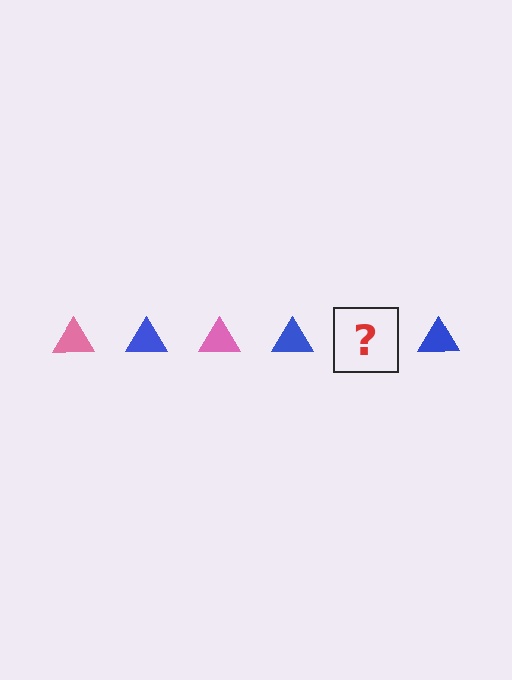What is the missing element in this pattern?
The missing element is a pink triangle.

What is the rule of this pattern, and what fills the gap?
The rule is that the pattern cycles through pink, blue triangles. The gap should be filled with a pink triangle.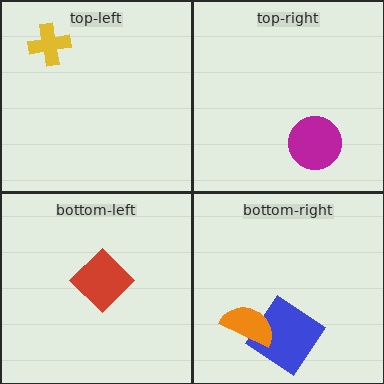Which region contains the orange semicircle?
The bottom-right region.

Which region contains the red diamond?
The bottom-left region.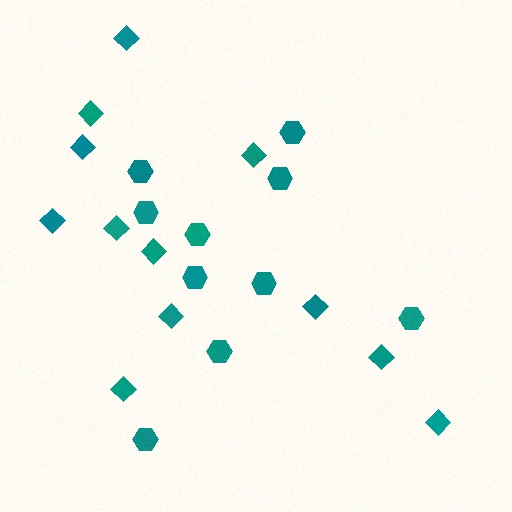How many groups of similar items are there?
There are 2 groups: one group of diamonds (12) and one group of hexagons (10).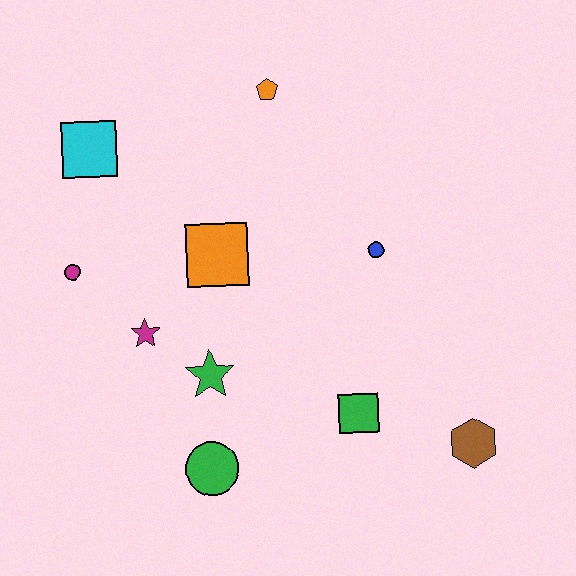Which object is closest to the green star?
The magenta star is closest to the green star.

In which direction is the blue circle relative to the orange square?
The blue circle is to the right of the orange square.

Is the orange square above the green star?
Yes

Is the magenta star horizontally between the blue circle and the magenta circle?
Yes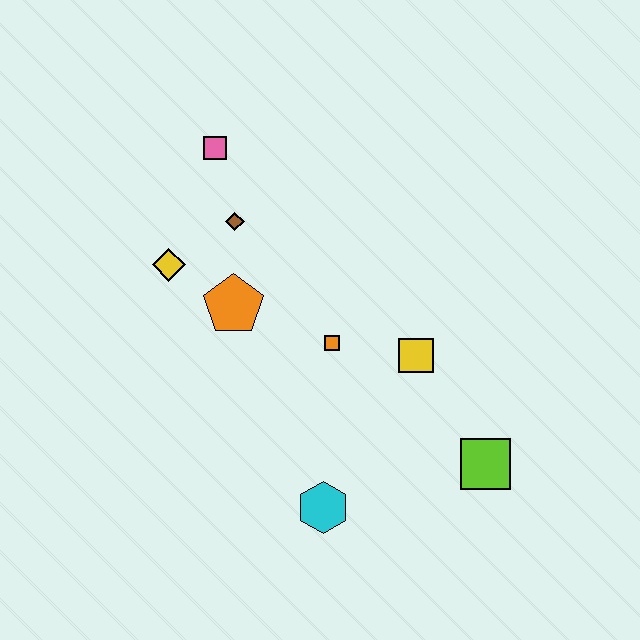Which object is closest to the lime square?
The yellow square is closest to the lime square.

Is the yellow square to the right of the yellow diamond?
Yes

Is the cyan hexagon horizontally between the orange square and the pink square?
Yes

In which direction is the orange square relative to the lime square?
The orange square is to the left of the lime square.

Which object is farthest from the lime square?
The pink square is farthest from the lime square.